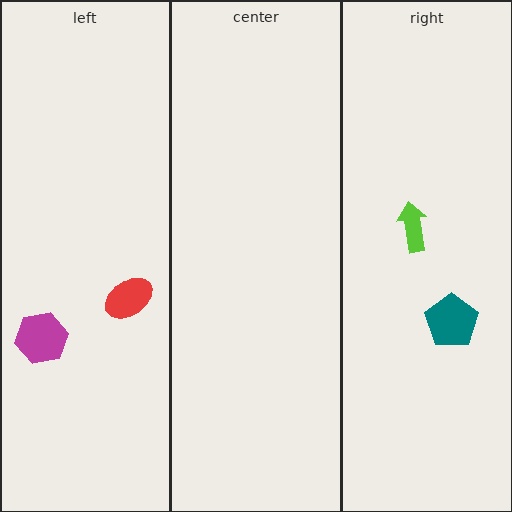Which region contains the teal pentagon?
The right region.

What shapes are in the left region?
The magenta hexagon, the red ellipse.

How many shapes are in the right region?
2.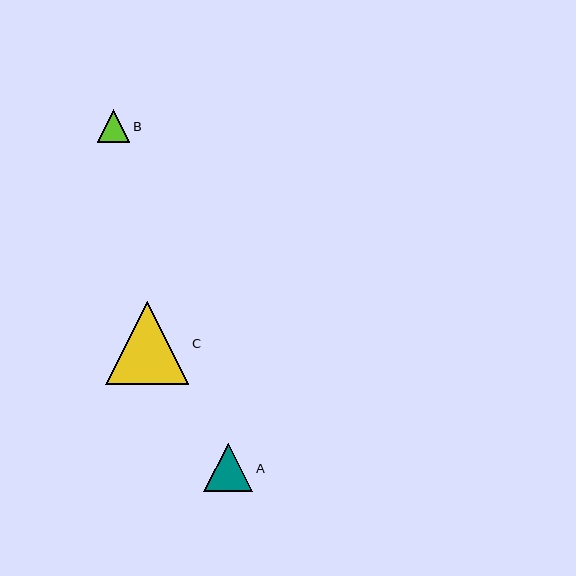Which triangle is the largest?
Triangle C is the largest with a size of approximately 83 pixels.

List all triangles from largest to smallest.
From largest to smallest: C, A, B.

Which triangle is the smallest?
Triangle B is the smallest with a size of approximately 33 pixels.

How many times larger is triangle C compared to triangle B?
Triangle C is approximately 2.5 times the size of triangle B.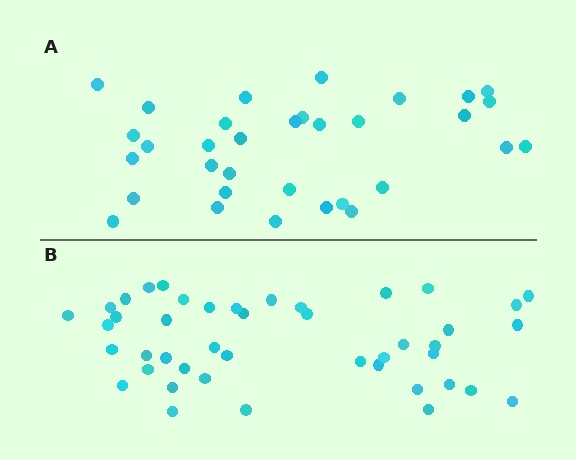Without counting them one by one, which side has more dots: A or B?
Region B (the bottom region) has more dots.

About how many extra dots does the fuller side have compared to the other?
Region B has roughly 12 or so more dots than region A.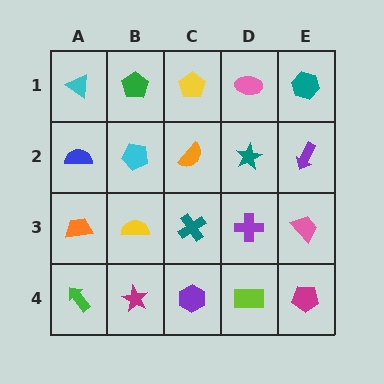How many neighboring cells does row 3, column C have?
4.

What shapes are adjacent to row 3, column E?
A purple arrow (row 2, column E), a magenta pentagon (row 4, column E), a purple cross (row 3, column D).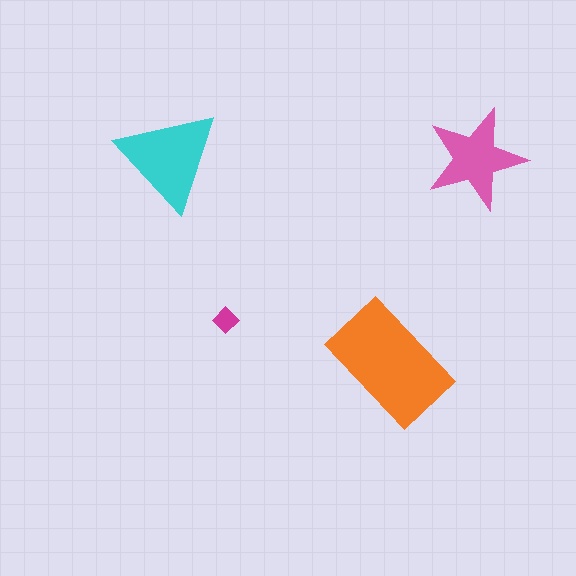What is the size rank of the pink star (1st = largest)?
3rd.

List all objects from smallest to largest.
The magenta diamond, the pink star, the cyan triangle, the orange rectangle.